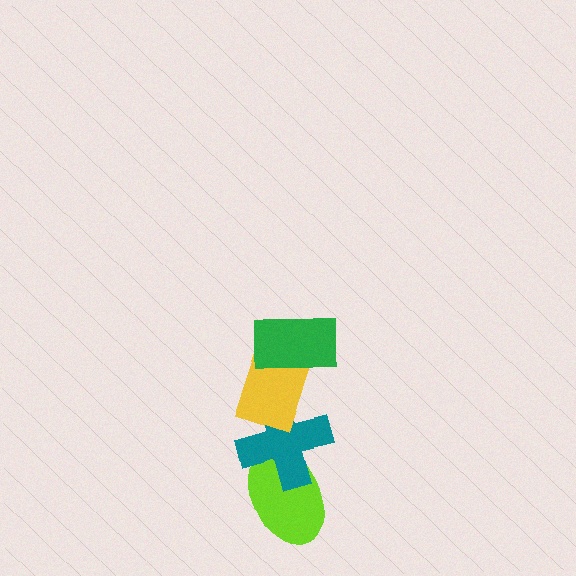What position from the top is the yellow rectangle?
The yellow rectangle is 2nd from the top.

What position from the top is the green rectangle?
The green rectangle is 1st from the top.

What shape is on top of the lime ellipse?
The teal cross is on top of the lime ellipse.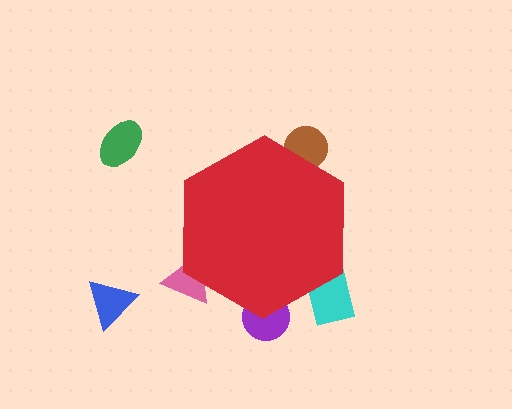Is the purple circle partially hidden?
Yes, the purple circle is partially hidden behind the red hexagon.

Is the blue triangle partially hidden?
No, the blue triangle is fully visible.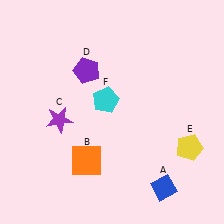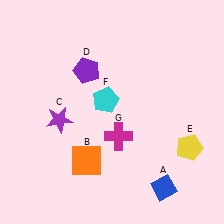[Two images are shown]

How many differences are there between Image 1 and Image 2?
There is 1 difference between the two images.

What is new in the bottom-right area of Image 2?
A magenta cross (G) was added in the bottom-right area of Image 2.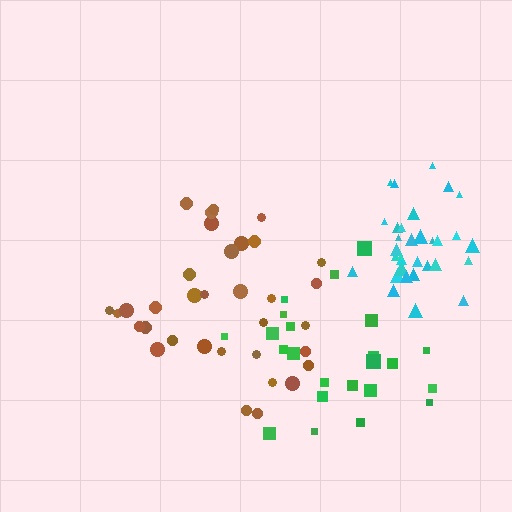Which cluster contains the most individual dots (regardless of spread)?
Brown (34).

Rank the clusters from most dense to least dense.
cyan, green, brown.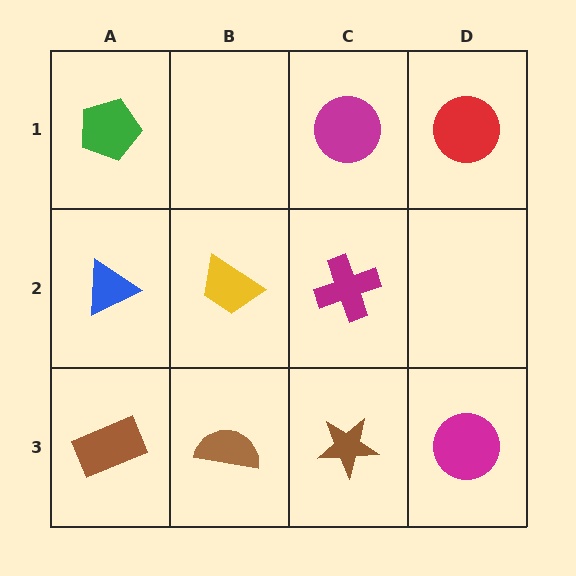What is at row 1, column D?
A red circle.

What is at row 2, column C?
A magenta cross.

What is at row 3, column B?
A brown semicircle.